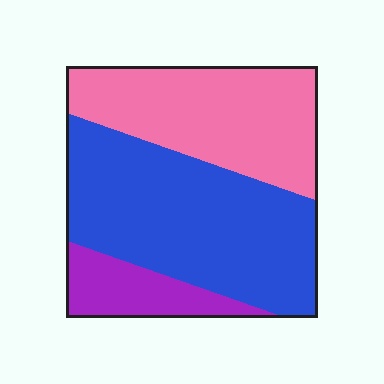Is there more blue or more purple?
Blue.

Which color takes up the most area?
Blue, at roughly 50%.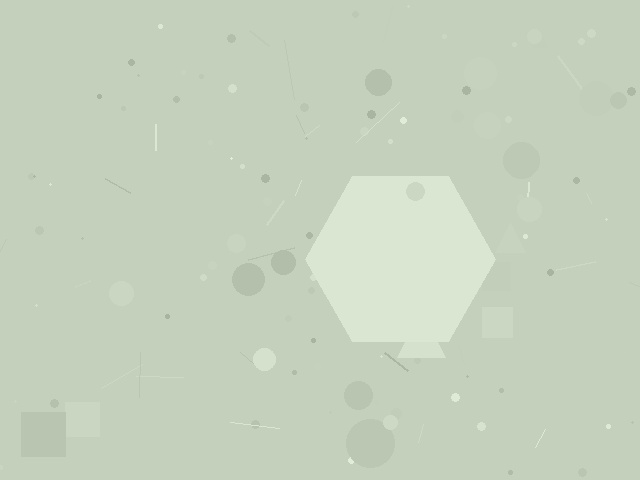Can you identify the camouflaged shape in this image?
The camouflaged shape is a hexagon.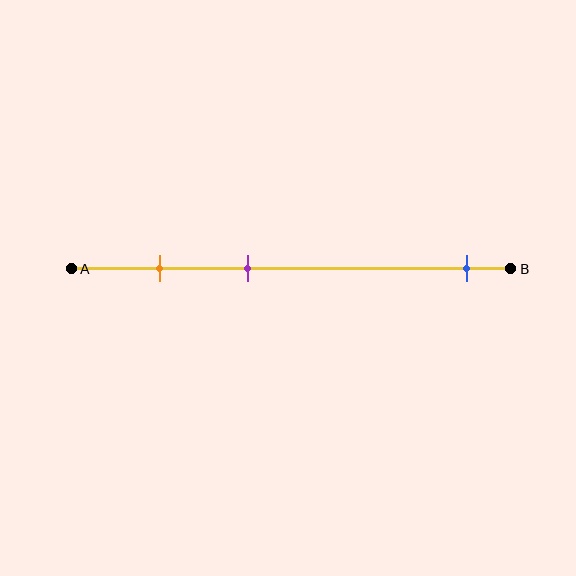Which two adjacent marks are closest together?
The orange and purple marks are the closest adjacent pair.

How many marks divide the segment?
There are 3 marks dividing the segment.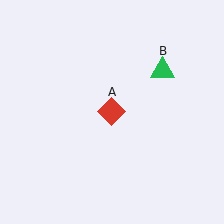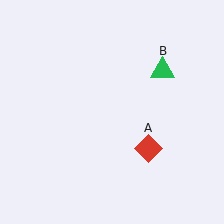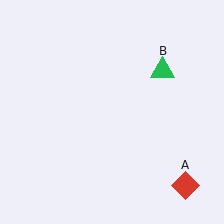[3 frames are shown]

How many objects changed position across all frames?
1 object changed position: red diamond (object A).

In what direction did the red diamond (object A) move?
The red diamond (object A) moved down and to the right.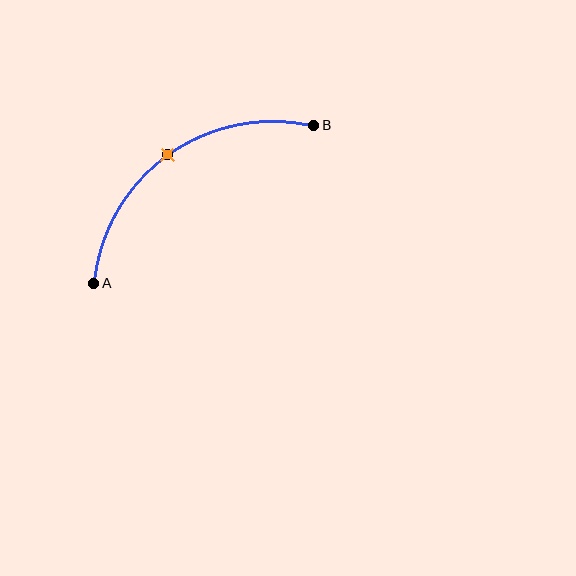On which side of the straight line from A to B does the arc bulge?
The arc bulges above and to the left of the straight line connecting A and B.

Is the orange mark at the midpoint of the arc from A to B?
Yes. The orange mark lies on the arc at equal arc-length from both A and B — it is the arc midpoint.